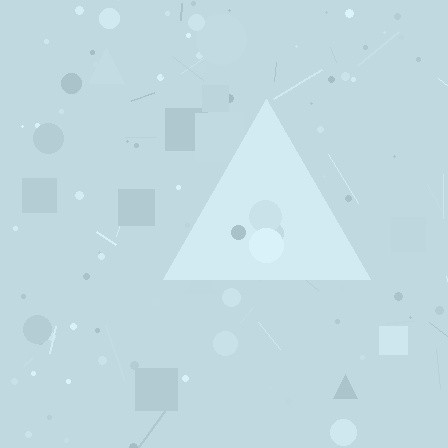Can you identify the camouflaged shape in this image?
The camouflaged shape is a triangle.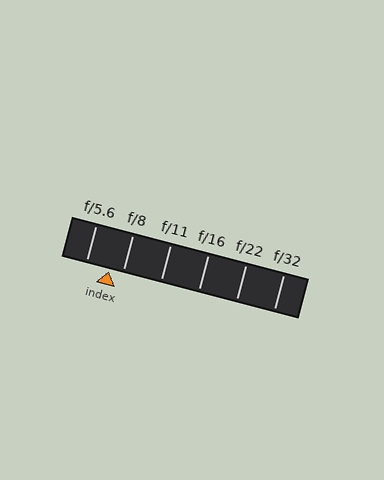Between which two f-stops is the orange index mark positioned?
The index mark is between f/5.6 and f/8.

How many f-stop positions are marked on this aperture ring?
There are 6 f-stop positions marked.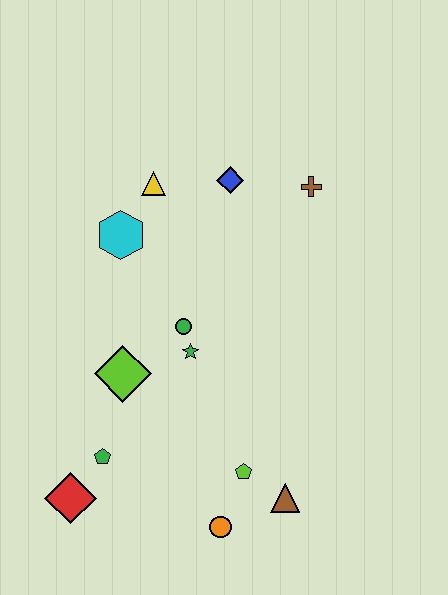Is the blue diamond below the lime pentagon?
No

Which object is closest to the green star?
The green circle is closest to the green star.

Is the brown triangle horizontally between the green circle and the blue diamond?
No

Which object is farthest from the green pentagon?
The brown cross is farthest from the green pentagon.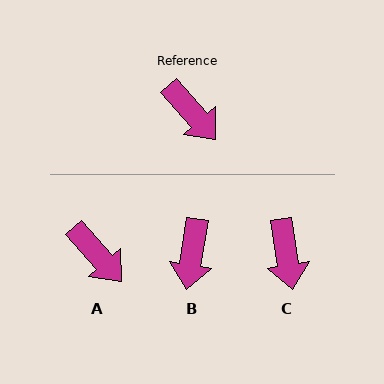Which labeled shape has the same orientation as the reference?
A.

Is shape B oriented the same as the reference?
No, it is off by about 50 degrees.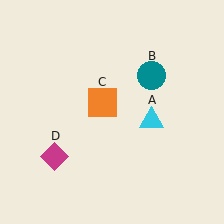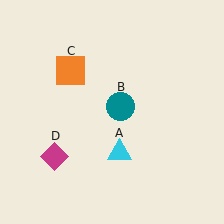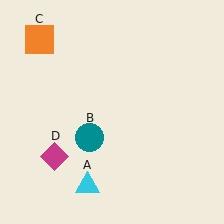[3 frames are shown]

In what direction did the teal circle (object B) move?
The teal circle (object B) moved down and to the left.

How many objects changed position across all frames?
3 objects changed position: cyan triangle (object A), teal circle (object B), orange square (object C).